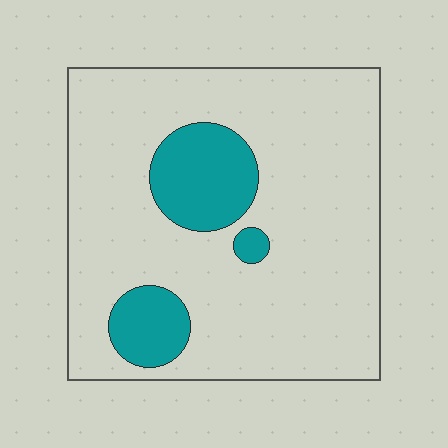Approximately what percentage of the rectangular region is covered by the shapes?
Approximately 15%.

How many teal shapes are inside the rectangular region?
3.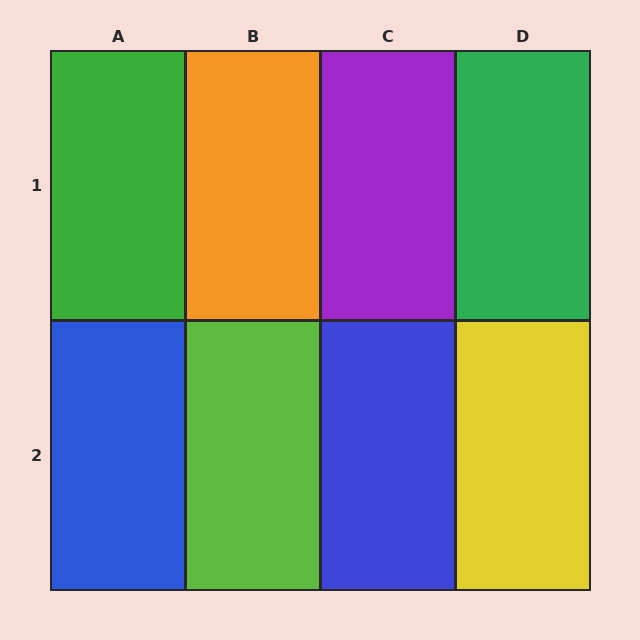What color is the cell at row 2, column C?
Blue.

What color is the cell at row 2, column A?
Blue.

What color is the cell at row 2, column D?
Yellow.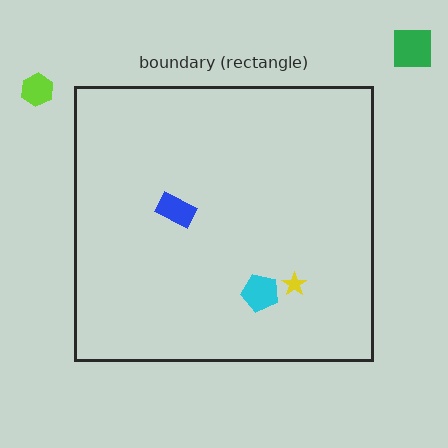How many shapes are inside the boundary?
3 inside, 2 outside.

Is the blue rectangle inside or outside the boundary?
Inside.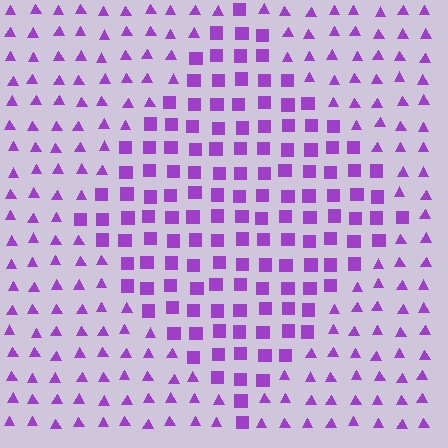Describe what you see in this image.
The image is filled with small purple elements arranged in a uniform grid. A diamond-shaped region contains squares, while the surrounding area contains triangles. The boundary is defined purely by the change in element shape.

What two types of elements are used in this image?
The image uses squares inside the diamond region and triangles outside it.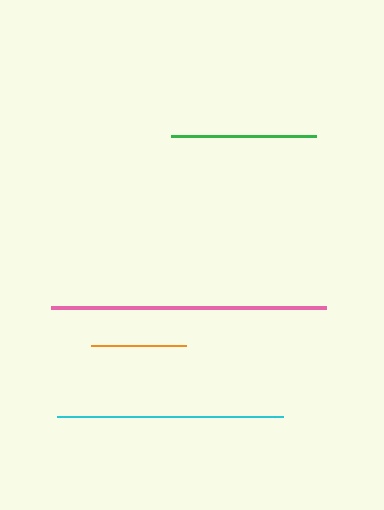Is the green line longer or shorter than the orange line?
The green line is longer than the orange line.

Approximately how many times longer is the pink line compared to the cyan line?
The pink line is approximately 1.2 times the length of the cyan line.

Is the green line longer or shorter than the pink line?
The pink line is longer than the green line.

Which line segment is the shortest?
The orange line is the shortest at approximately 95 pixels.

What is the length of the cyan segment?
The cyan segment is approximately 226 pixels long.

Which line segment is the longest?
The pink line is the longest at approximately 275 pixels.